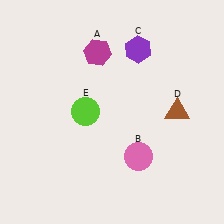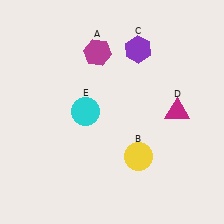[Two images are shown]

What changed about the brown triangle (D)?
In Image 1, D is brown. In Image 2, it changed to magenta.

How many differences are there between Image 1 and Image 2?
There are 3 differences between the two images.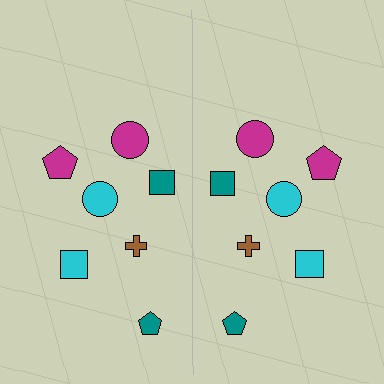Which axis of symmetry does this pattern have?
The pattern has a vertical axis of symmetry running through the center of the image.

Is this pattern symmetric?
Yes, this pattern has bilateral (reflection) symmetry.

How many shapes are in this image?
There are 14 shapes in this image.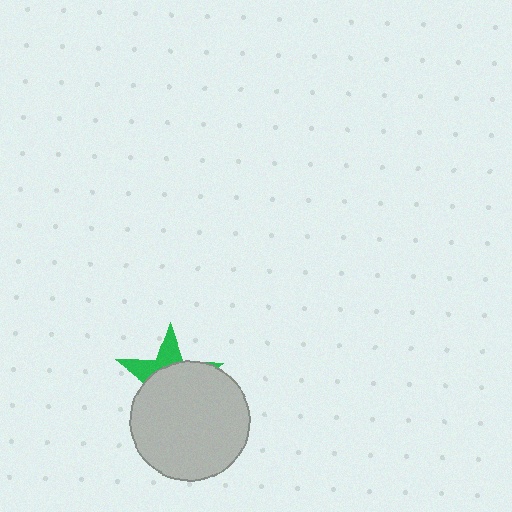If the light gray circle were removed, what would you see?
You would see the complete green star.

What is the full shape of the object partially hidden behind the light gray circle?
The partially hidden object is a green star.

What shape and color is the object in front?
The object in front is a light gray circle.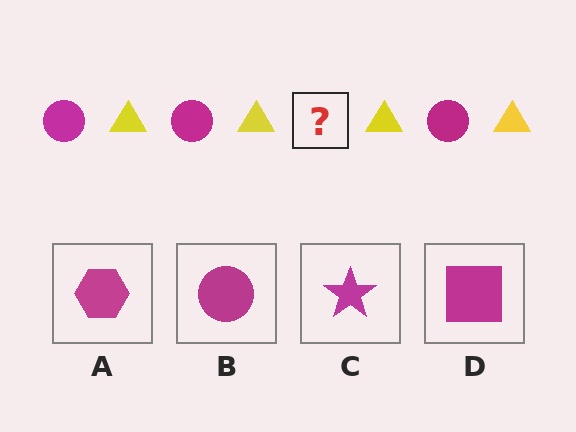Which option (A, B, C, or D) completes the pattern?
B.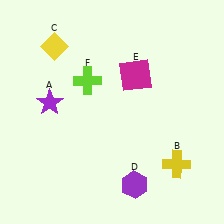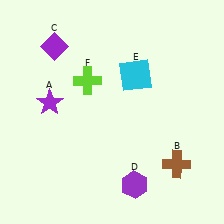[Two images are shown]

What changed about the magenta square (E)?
In Image 1, E is magenta. In Image 2, it changed to cyan.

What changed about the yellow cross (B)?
In Image 1, B is yellow. In Image 2, it changed to brown.